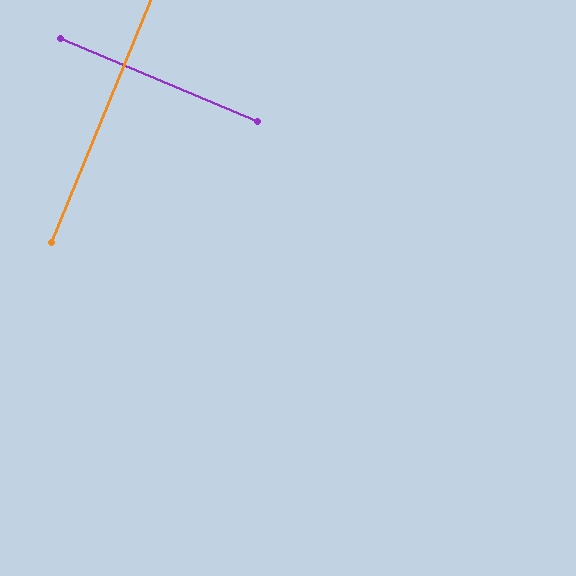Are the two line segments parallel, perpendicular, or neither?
Perpendicular — they meet at approximately 89°.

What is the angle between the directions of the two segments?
Approximately 89 degrees.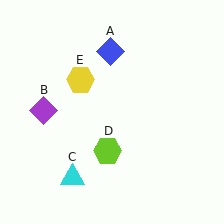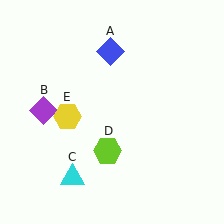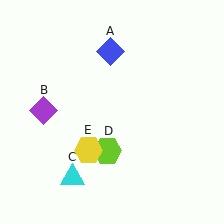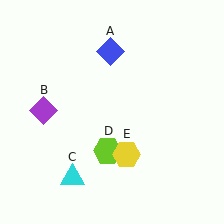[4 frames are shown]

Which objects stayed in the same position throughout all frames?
Blue diamond (object A) and purple diamond (object B) and cyan triangle (object C) and lime hexagon (object D) remained stationary.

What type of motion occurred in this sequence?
The yellow hexagon (object E) rotated counterclockwise around the center of the scene.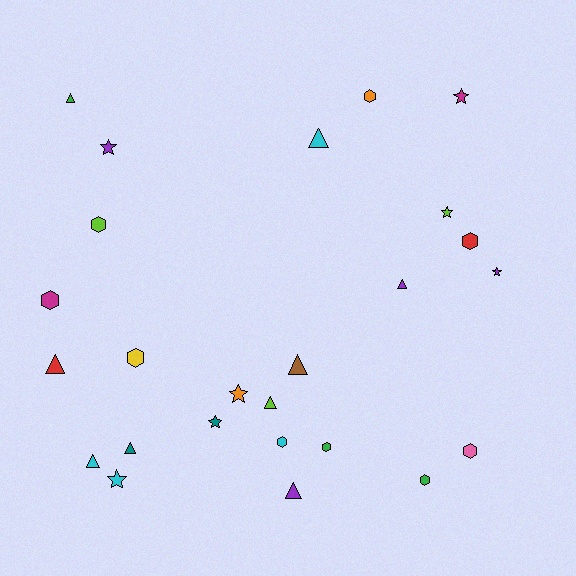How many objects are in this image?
There are 25 objects.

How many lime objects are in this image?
There are 3 lime objects.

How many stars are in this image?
There are 7 stars.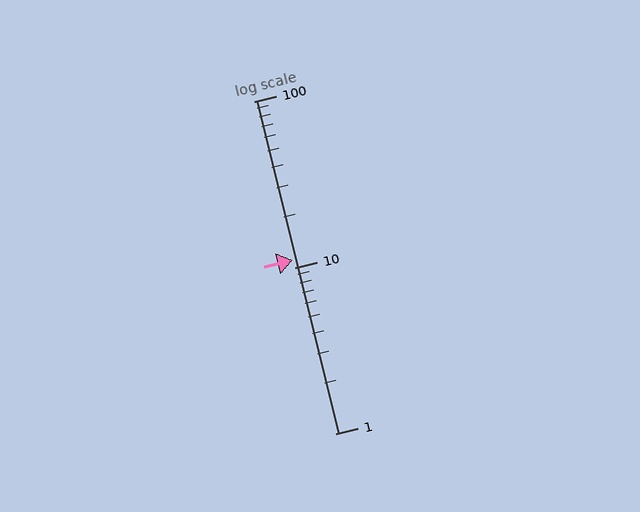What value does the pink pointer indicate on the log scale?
The pointer indicates approximately 11.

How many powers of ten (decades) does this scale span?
The scale spans 2 decades, from 1 to 100.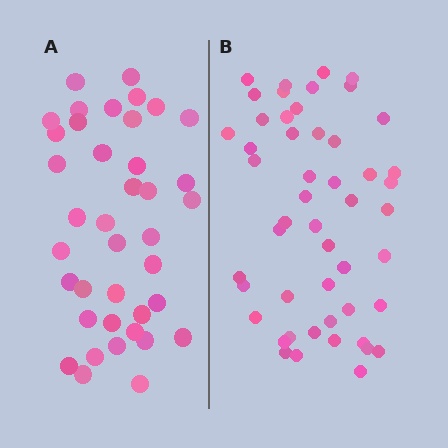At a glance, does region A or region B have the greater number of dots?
Region B (the right region) has more dots.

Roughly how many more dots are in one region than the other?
Region B has roughly 12 or so more dots than region A.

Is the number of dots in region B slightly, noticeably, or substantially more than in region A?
Region B has noticeably more, but not dramatically so. The ratio is roughly 1.3 to 1.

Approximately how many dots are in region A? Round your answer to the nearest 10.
About 40 dots. (The exact count is 39, which rounds to 40.)